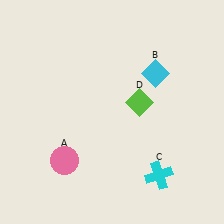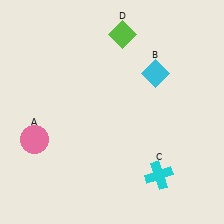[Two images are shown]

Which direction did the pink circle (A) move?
The pink circle (A) moved left.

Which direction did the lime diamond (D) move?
The lime diamond (D) moved up.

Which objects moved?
The objects that moved are: the pink circle (A), the lime diamond (D).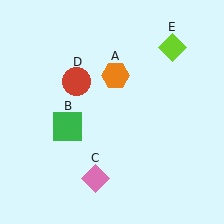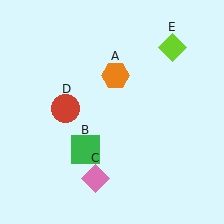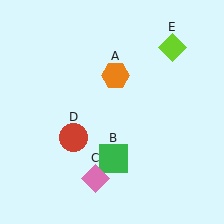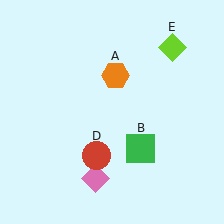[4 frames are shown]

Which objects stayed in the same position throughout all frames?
Orange hexagon (object A) and pink diamond (object C) and lime diamond (object E) remained stationary.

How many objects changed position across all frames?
2 objects changed position: green square (object B), red circle (object D).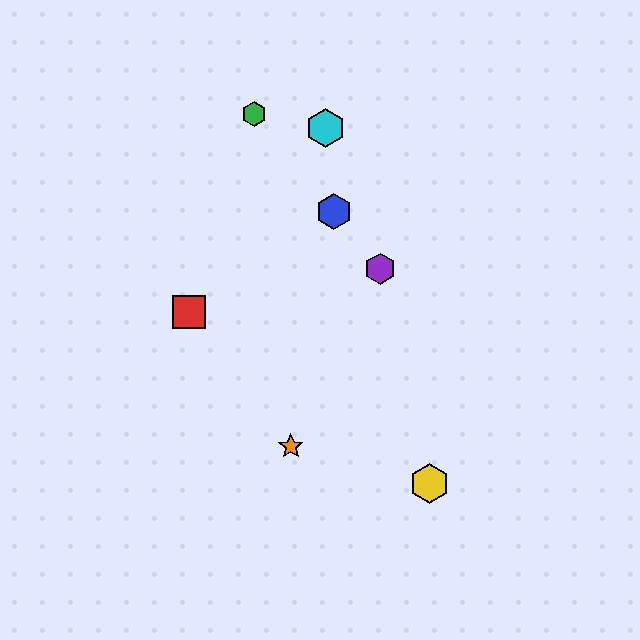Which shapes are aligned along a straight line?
The blue hexagon, the green hexagon, the purple hexagon are aligned along a straight line.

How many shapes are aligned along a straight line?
3 shapes (the blue hexagon, the green hexagon, the purple hexagon) are aligned along a straight line.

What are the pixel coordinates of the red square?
The red square is at (189, 312).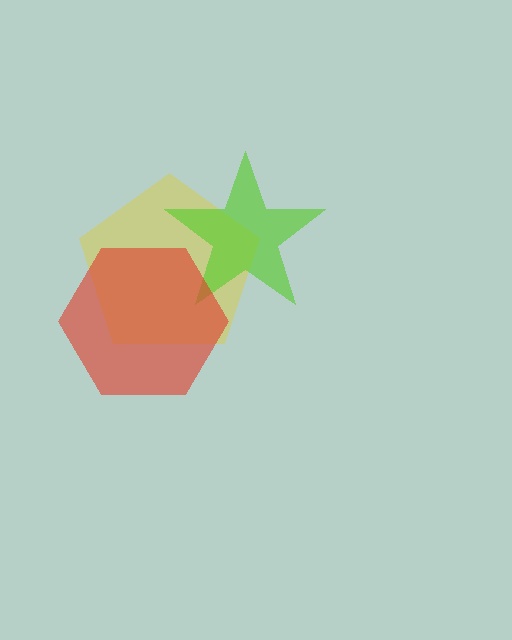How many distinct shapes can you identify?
There are 3 distinct shapes: a yellow pentagon, a lime star, a red hexagon.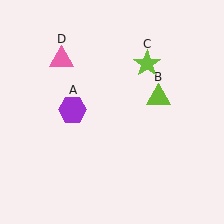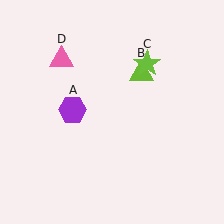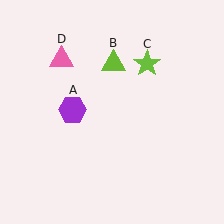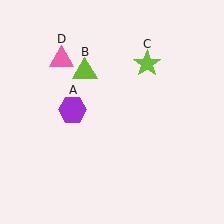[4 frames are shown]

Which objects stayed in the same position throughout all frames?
Purple hexagon (object A) and lime star (object C) and pink triangle (object D) remained stationary.